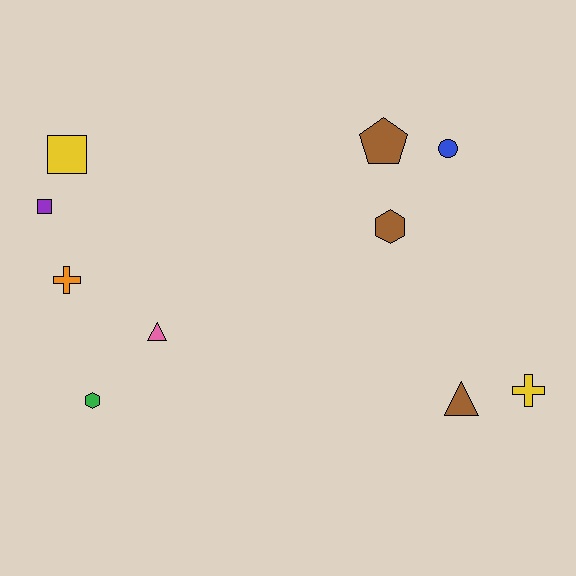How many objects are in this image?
There are 10 objects.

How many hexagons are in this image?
There are 2 hexagons.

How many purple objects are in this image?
There is 1 purple object.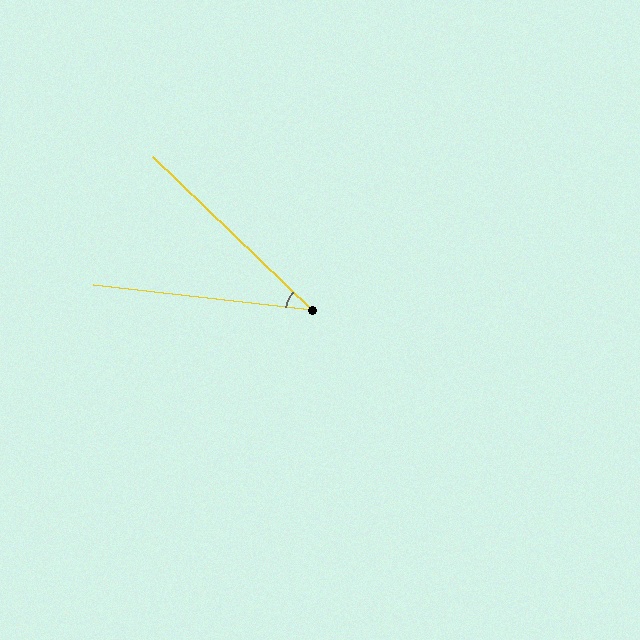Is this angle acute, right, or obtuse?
It is acute.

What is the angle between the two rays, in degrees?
Approximately 37 degrees.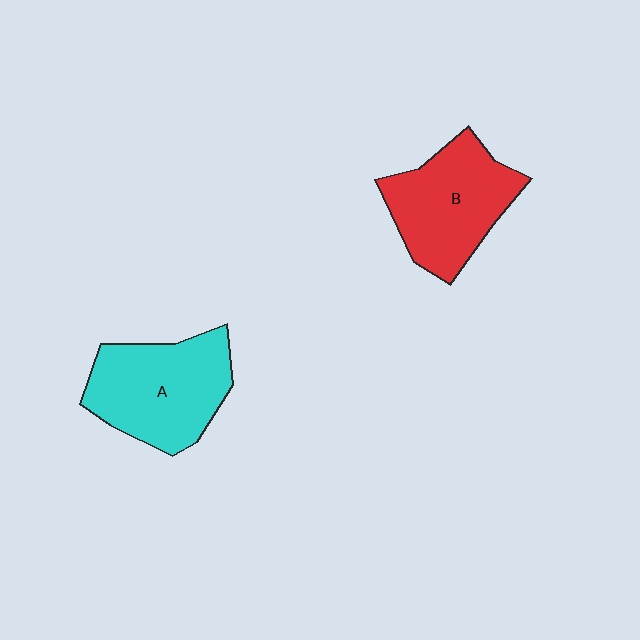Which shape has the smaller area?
Shape B (red).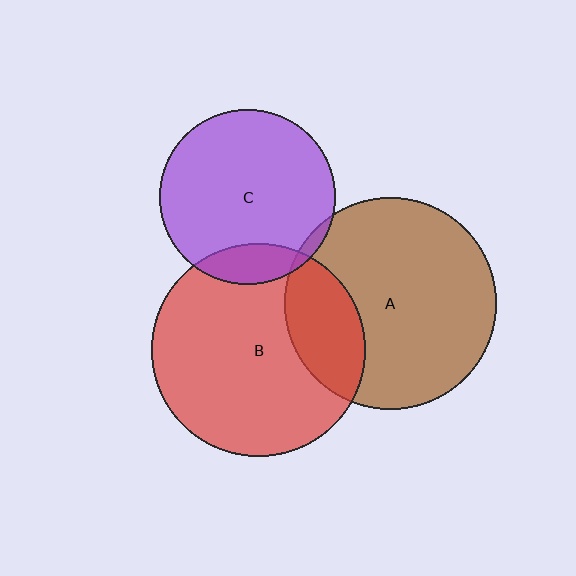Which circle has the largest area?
Circle B (red).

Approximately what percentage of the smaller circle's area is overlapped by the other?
Approximately 15%.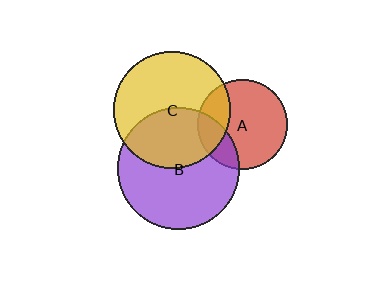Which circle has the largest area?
Circle B (purple).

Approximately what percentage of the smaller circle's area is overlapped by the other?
Approximately 20%.